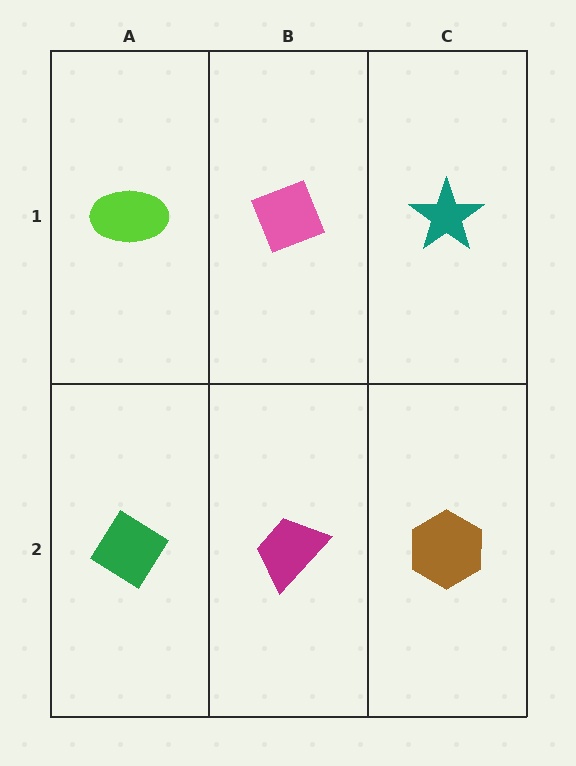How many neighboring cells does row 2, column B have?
3.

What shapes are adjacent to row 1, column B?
A magenta trapezoid (row 2, column B), a lime ellipse (row 1, column A), a teal star (row 1, column C).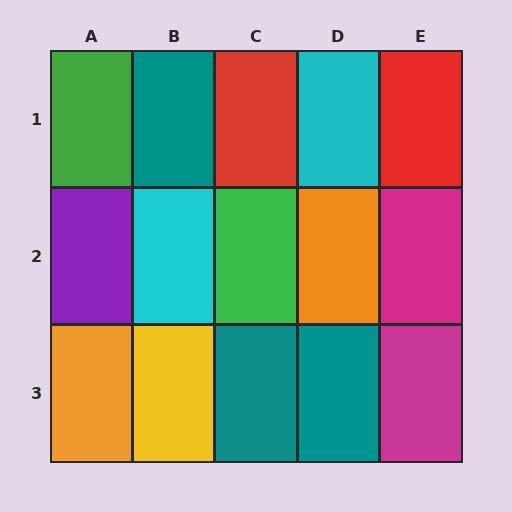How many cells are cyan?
2 cells are cyan.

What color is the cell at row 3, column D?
Teal.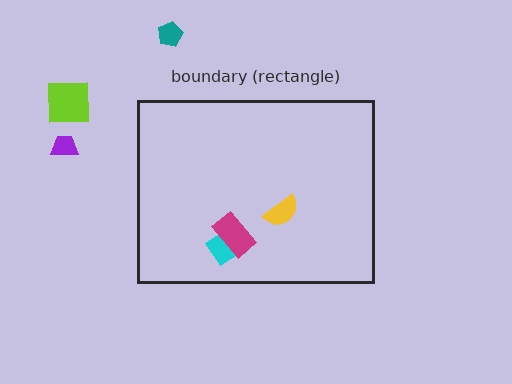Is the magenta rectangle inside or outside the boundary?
Inside.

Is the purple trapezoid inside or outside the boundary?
Outside.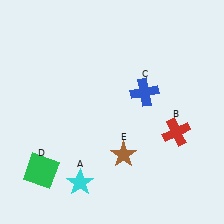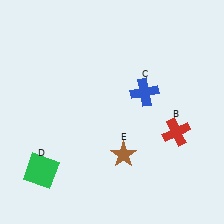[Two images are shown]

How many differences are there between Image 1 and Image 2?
There is 1 difference between the two images.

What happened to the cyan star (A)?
The cyan star (A) was removed in Image 2. It was in the bottom-left area of Image 1.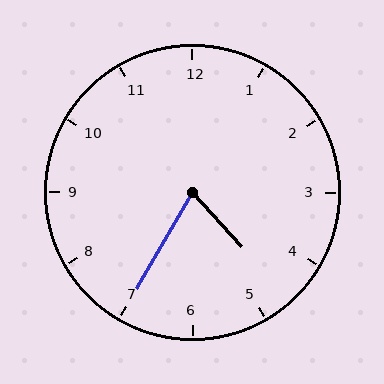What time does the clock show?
4:35.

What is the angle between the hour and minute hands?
Approximately 72 degrees.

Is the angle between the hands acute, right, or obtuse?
It is acute.